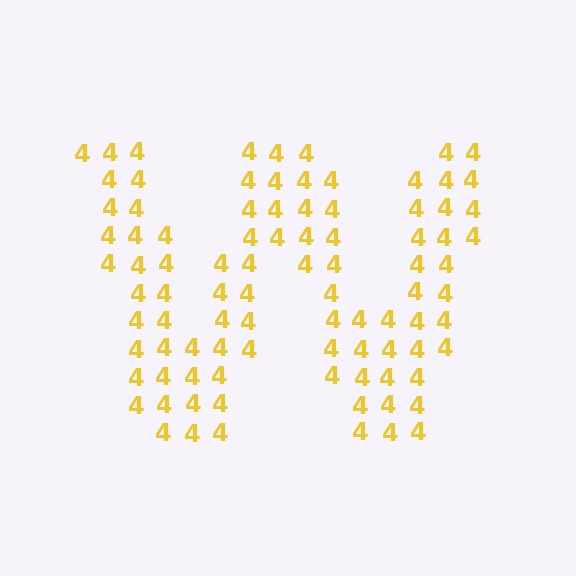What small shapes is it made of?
It is made of small digit 4's.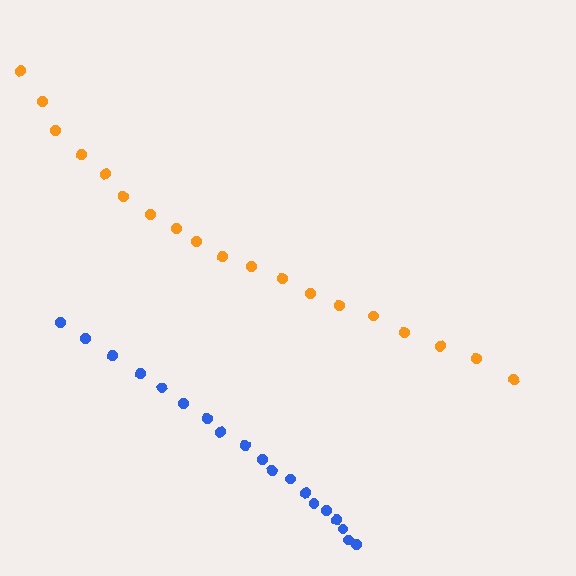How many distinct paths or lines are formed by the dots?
There are 2 distinct paths.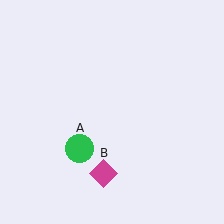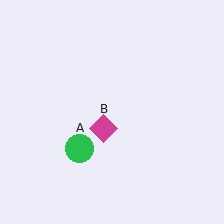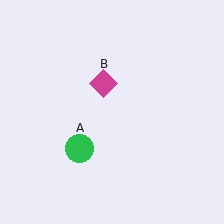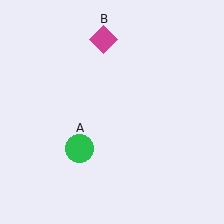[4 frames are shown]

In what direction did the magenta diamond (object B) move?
The magenta diamond (object B) moved up.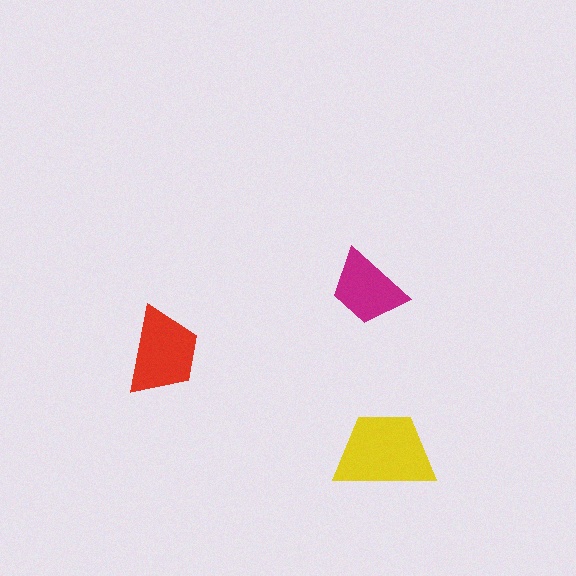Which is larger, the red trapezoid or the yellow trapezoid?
The yellow one.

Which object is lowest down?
The yellow trapezoid is bottommost.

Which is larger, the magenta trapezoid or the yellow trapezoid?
The yellow one.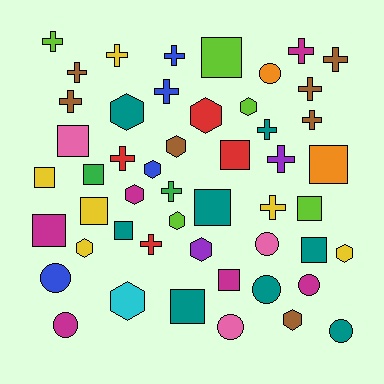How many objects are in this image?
There are 50 objects.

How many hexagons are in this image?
There are 12 hexagons.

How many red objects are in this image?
There are 4 red objects.